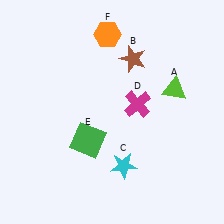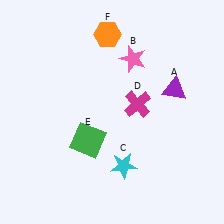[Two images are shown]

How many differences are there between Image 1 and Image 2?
There are 2 differences between the two images.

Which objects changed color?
A changed from lime to purple. B changed from brown to pink.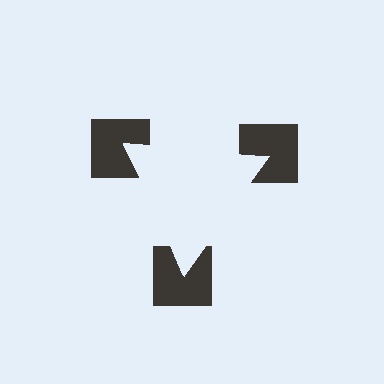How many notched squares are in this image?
There are 3 — one at each vertex of the illusory triangle.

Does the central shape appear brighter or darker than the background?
It typically appears slightly brighter than the background, even though no actual brightness change is drawn.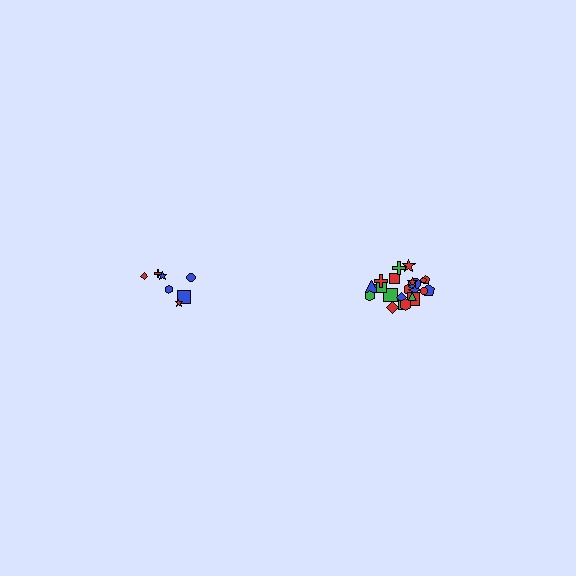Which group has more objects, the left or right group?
The right group.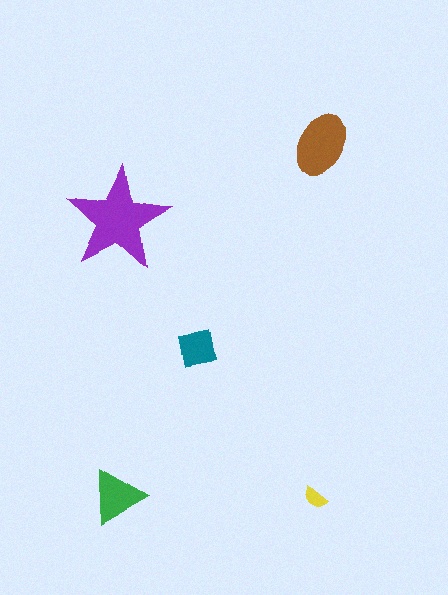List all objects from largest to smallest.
The purple star, the brown ellipse, the green triangle, the teal square, the yellow semicircle.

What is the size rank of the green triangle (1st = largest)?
3rd.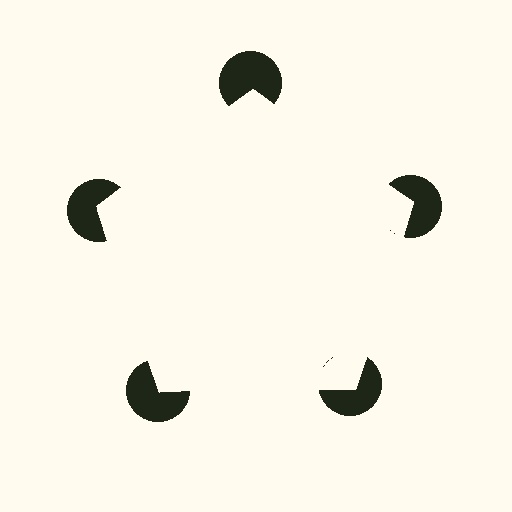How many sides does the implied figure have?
5 sides.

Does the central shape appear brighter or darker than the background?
It typically appears slightly brighter than the background, even though no actual brightness change is drawn.